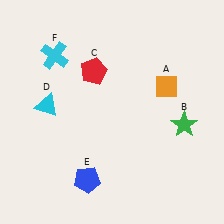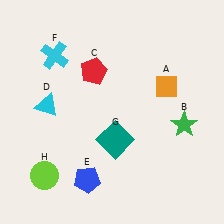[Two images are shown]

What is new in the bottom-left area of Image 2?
A lime circle (H) was added in the bottom-left area of Image 2.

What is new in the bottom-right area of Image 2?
A teal square (G) was added in the bottom-right area of Image 2.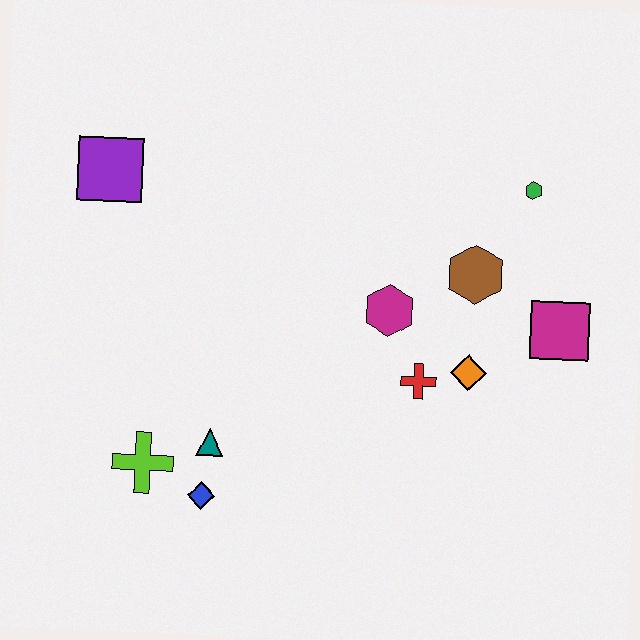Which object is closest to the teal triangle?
The blue diamond is closest to the teal triangle.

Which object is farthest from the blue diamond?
The green hexagon is farthest from the blue diamond.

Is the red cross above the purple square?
No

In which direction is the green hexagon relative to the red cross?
The green hexagon is above the red cross.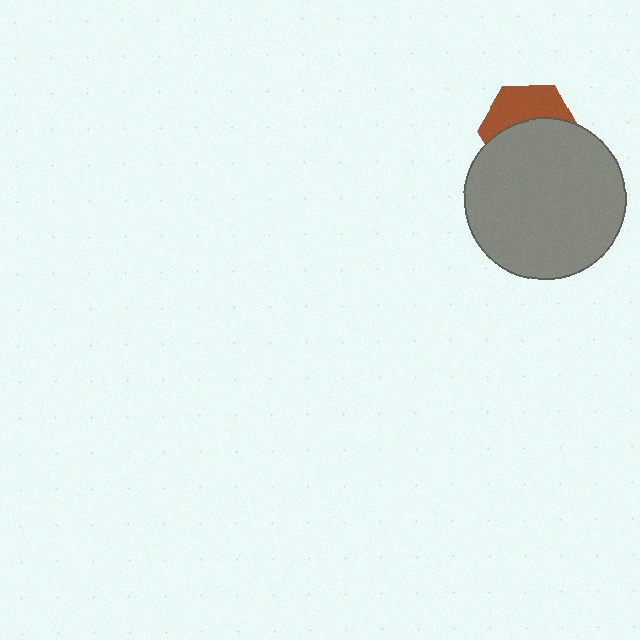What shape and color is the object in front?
The object in front is a gray circle.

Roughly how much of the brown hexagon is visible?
A small part of it is visible (roughly 42%).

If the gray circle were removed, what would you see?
You would see the complete brown hexagon.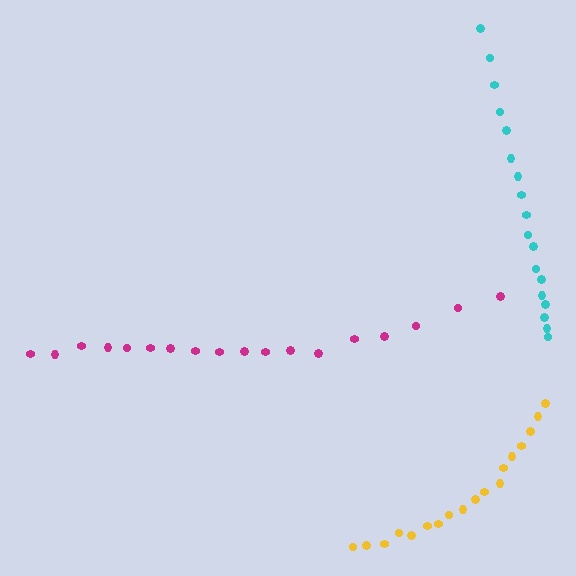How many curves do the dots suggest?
There are 3 distinct paths.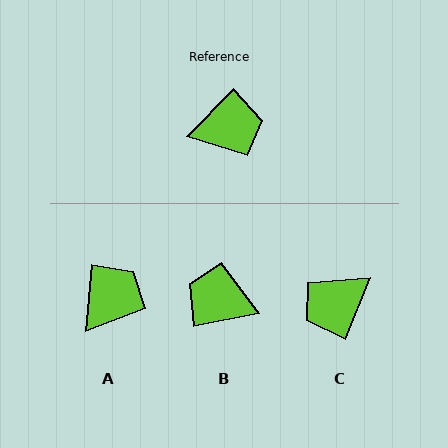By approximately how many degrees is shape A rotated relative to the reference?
Approximately 39 degrees counter-clockwise.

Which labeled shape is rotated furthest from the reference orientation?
C, about 159 degrees away.